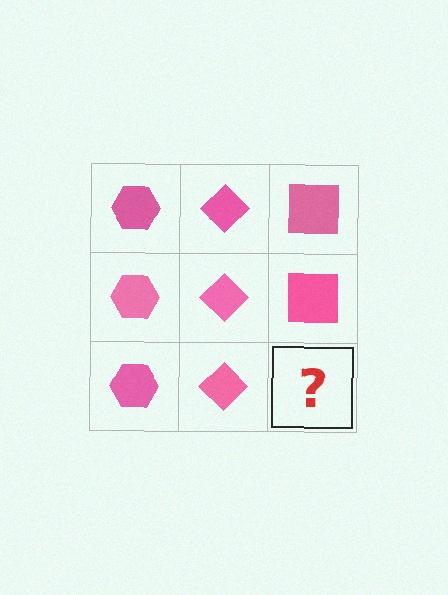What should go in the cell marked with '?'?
The missing cell should contain a pink square.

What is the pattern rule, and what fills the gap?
The rule is that each column has a consistent shape. The gap should be filled with a pink square.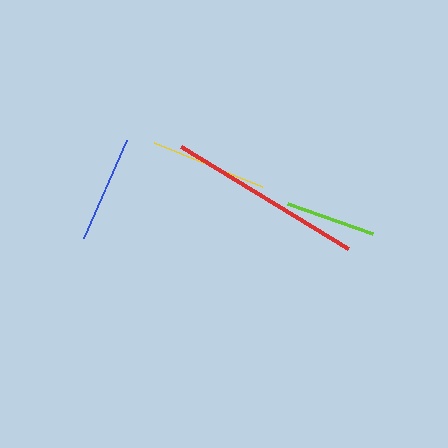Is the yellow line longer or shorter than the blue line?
The yellow line is longer than the blue line.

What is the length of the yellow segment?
The yellow segment is approximately 116 pixels long.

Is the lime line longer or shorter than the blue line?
The blue line is longer than the lime line.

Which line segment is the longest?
The red line is the longest at approximately 196 pixels.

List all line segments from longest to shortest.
From longest to shortest: red, yellow, blue, lime.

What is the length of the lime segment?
The lime segment is approximately 90 pixels long.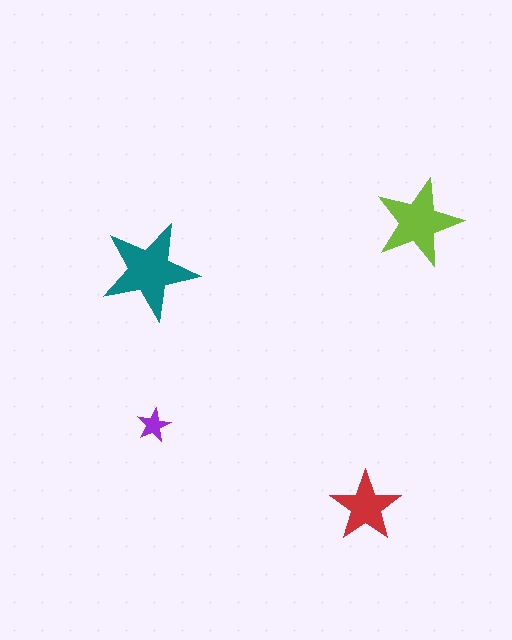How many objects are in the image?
There are 4 objects in the image.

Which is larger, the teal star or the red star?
The teal one.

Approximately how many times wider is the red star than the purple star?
About 2 times wider.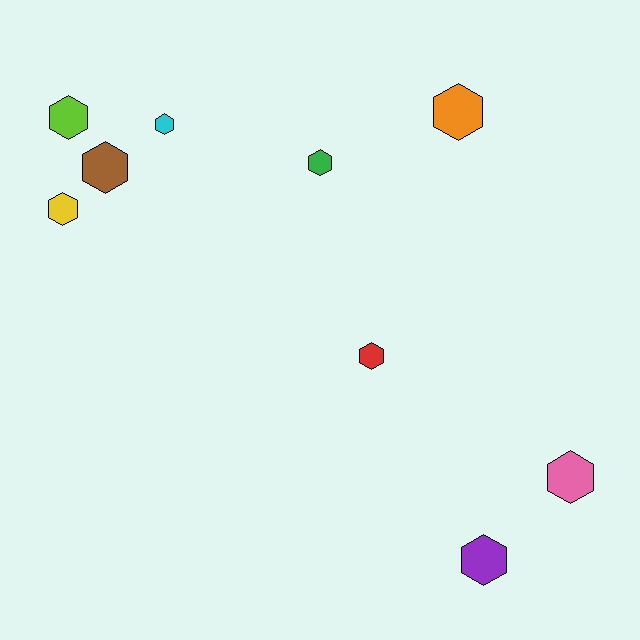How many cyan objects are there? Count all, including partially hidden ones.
There is 1 cyan object.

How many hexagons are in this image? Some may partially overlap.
There are 9 hexagons.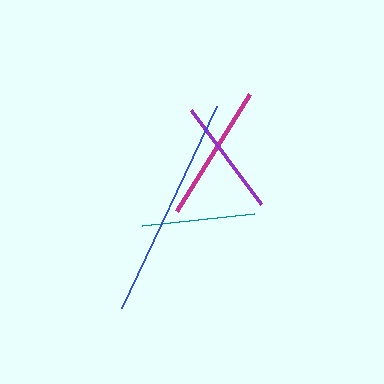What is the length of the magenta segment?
The magenta segment is approximately 137 pixels long.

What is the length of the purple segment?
The purple segment is approximately 117 pixels long.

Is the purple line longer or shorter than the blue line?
The blue line is longer than the purple line.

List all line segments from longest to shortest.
From longest to shortest: blue, magenta, purple, teal.